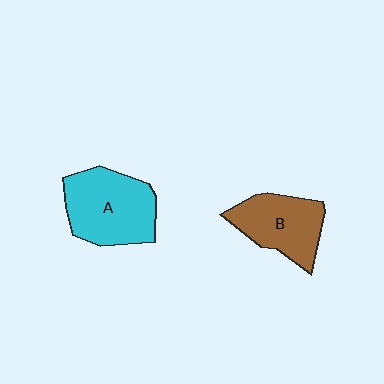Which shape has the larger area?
Shape A (cyan).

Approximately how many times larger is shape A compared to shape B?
Approximately 1.2 times.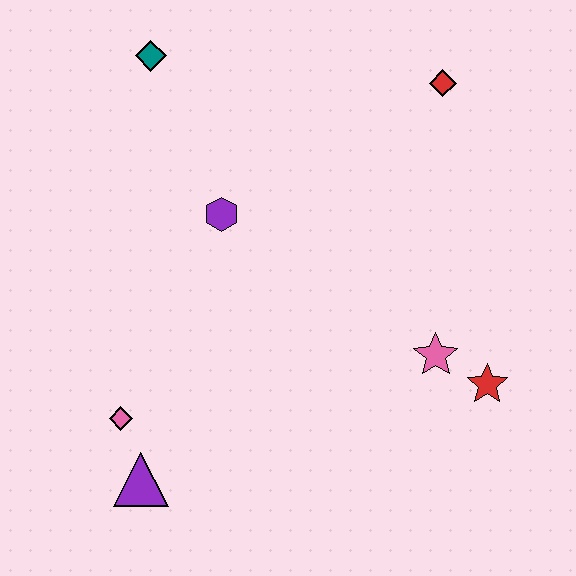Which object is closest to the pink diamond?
The purple triangle is closest to the pink diamond.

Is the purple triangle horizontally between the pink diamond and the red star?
Yes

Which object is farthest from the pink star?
The teal diamond is farthest from the pink star.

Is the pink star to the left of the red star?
Yes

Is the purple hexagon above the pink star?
Yes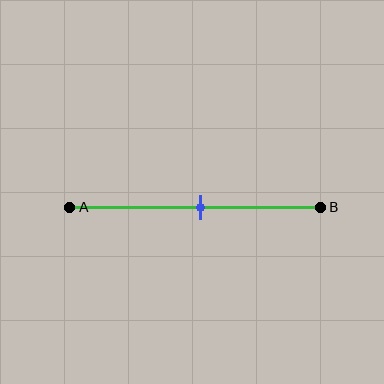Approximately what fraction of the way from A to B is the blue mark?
The blue mark is approximately 50% of the way from A to B.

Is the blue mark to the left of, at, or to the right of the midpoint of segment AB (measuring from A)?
The blue mark is approximately at the midpoint of segment AB.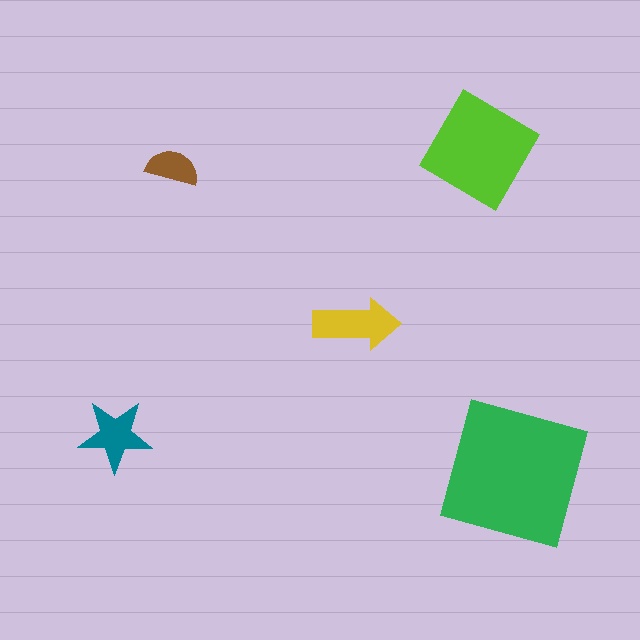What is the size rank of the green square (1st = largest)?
1st.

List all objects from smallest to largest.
The brown semicircle, the teal star, the yellow arrow, the lime diamond, the green square.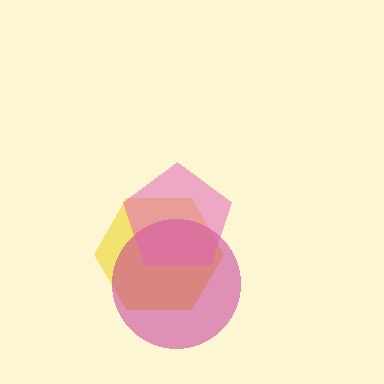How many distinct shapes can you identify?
There are 3 distinct shapes: a yellow hexagon, a magenta circle, a pink pentagon.